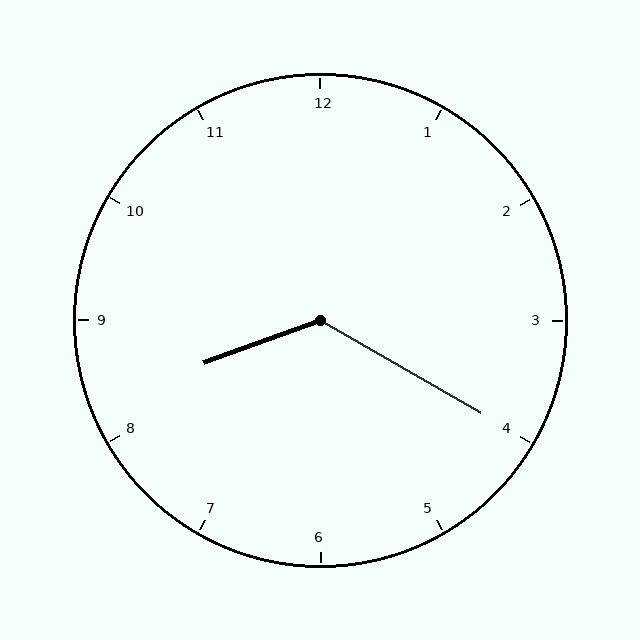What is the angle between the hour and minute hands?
Approximately 130 degrees.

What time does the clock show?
8:20.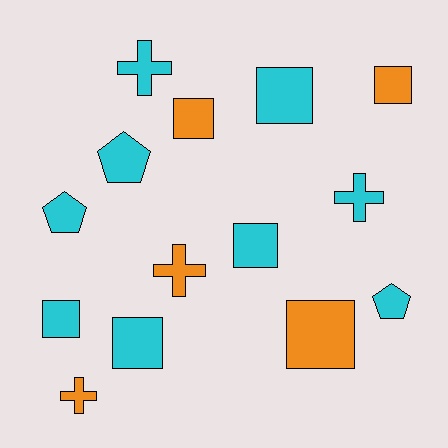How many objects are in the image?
There are 14 objects.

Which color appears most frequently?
Cyan, with 9 objects.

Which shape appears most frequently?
Square, with 7 objects.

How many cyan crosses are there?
There are 2 cyan crosses.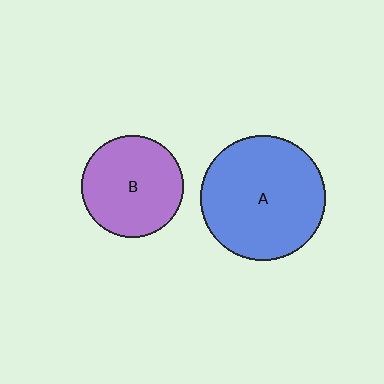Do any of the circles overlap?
No, none of the circles overlap.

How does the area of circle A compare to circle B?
Approximately 1.5 times.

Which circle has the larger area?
Circle A (blue).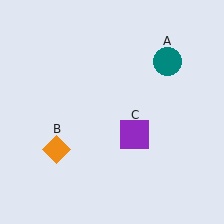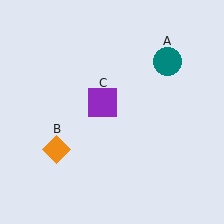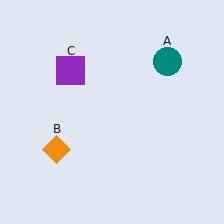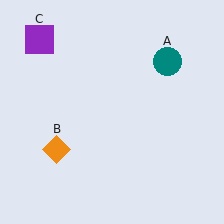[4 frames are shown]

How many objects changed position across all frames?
1 object changed position: purple square (object C).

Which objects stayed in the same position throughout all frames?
Teal circle (object A) and orange diamond (object B) remained stationary.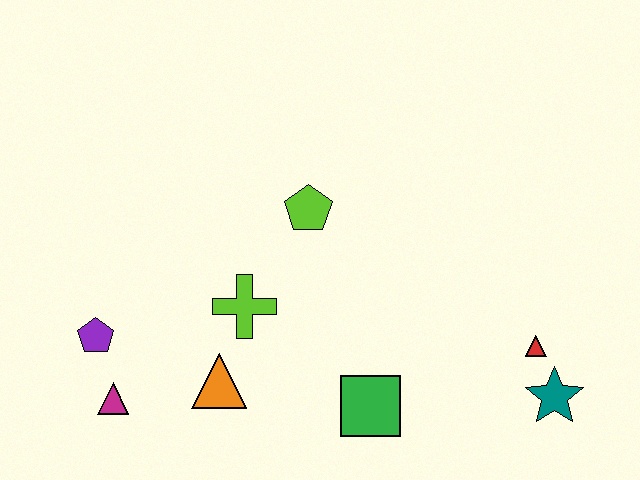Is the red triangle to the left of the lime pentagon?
No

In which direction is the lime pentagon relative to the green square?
The lime pentagon is above the green square.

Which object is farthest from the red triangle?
The purple pentagon is farthest from the red triangle.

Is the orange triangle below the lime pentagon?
Yes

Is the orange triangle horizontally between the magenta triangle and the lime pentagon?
Yes